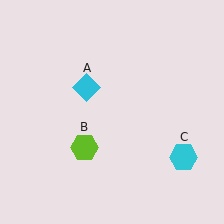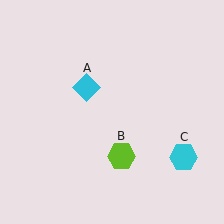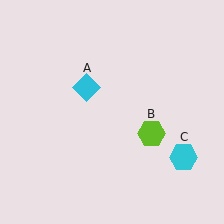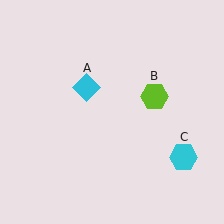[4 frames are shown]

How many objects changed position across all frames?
1 object changed position: lime hexagon (object B).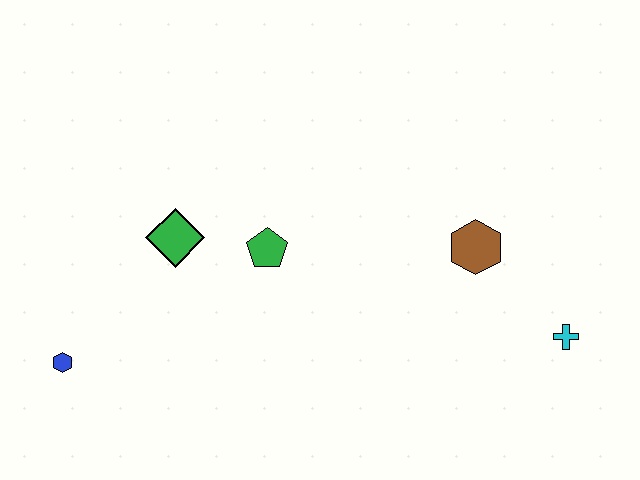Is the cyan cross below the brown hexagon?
Yes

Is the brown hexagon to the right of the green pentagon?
Yes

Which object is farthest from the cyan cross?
The blue hexagon is farthest from the cyan cross.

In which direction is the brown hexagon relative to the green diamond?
The brown hexagon is to the right of the green diamond.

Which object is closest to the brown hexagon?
The cyan cross is closest to the brown hexagon.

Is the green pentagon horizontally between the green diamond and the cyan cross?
Yes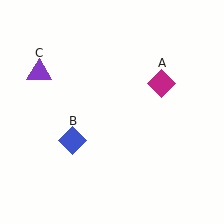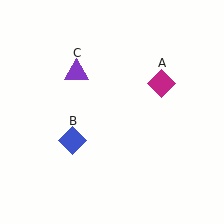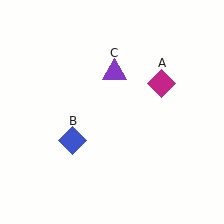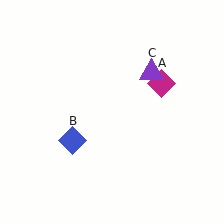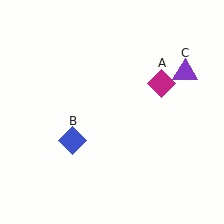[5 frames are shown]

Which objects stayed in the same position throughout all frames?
Magenta diamond (object A) and blue diamond (object B) remained stationary.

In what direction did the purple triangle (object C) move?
The purple triangle (object C) moved right.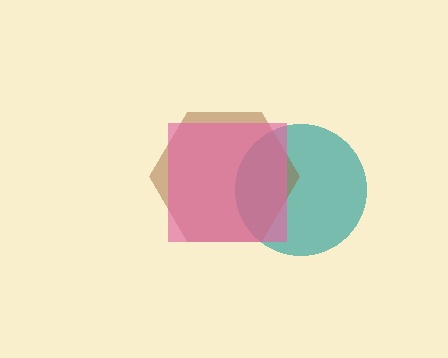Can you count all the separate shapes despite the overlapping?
Yes, there are 3 separate shapes.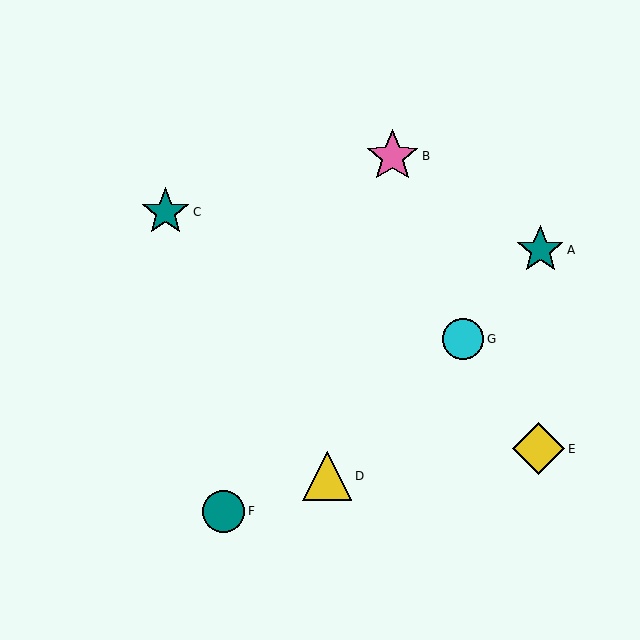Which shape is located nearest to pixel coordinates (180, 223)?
The teal star (labeled C) at (166, 212) is nearest to that location.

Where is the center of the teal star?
The center of the teal star is at (540, 250).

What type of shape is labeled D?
Shape D is a yellow triangle.